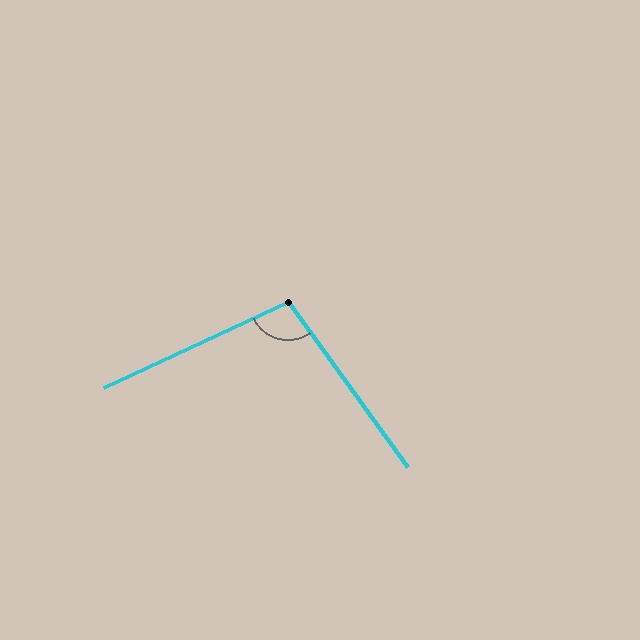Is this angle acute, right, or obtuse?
It is obtuse.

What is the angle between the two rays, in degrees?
Approximately 101 degrees.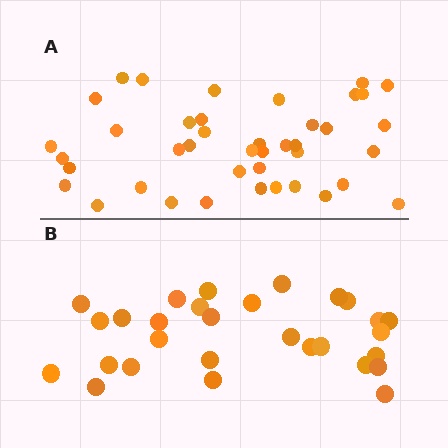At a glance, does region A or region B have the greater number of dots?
Region A (the top region) has more dots.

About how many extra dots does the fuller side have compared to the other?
Region A has roughly 12 or so more dots than region B.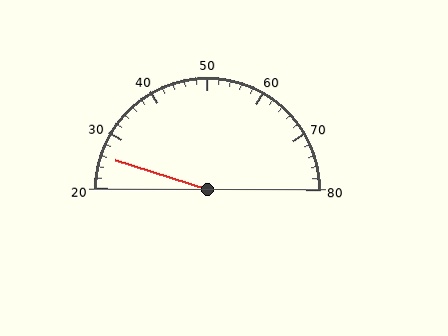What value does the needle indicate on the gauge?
The needle indicates approximately 26.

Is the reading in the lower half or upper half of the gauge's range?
The reading is in the lower half of the range (20 to 80).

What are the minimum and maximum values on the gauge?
The gauge ranges from 20 to 80.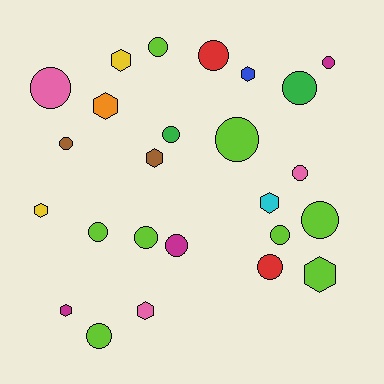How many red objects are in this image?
There are 2 red objects.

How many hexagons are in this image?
There are 9 hexagons.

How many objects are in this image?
There are 25 objects.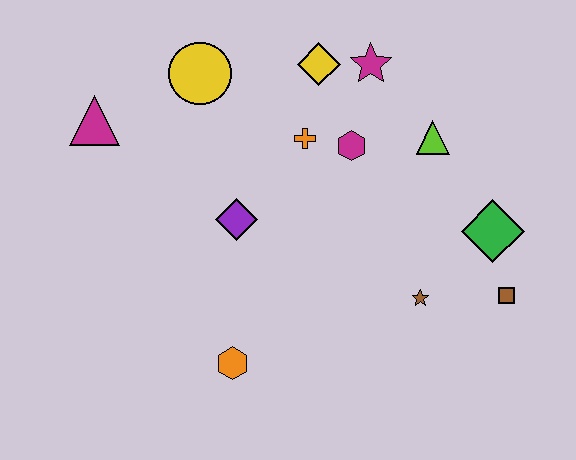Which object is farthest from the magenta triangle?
The brown square is farthest from the magenta triangle.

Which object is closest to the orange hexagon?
The purple diamond is closest to the orange hexagon.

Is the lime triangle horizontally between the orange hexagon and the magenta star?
No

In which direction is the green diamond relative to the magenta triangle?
The green diamond is to the right of the magenta triangle.